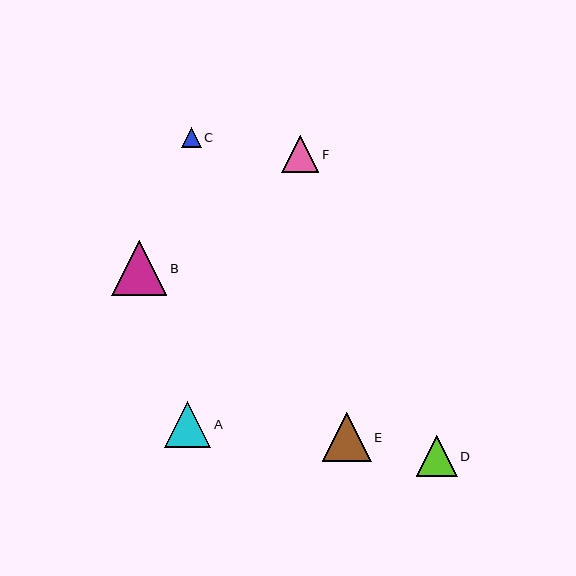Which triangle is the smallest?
Triangle C is the smallest with a size of approximately 20 pixels.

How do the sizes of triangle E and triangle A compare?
Triangle E and triangle A are approximately the same size.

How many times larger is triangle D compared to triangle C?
Triangle D is approximately 2.0 times the size of triangle C.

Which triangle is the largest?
Triangle B is the largest with a size of approximately 56 pixels.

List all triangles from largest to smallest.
From largest to smallest: B, E, A, D, F, C.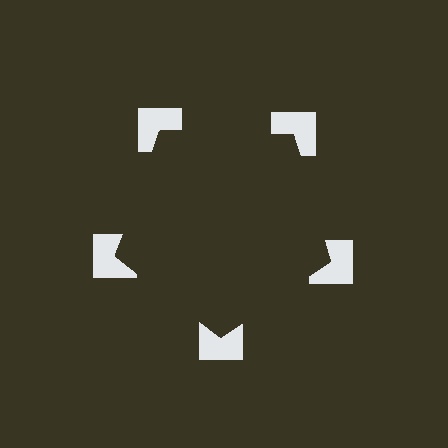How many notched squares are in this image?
There are 5 — one at each vertex of the illusory pentagon.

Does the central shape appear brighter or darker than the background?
It typically appears slightly darker than the background, even though no actual brightness change is drawn.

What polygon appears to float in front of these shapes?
An illusory pentagon — its edges are inferred from the aligned wedge cuts in the notched squares, not physically drawn.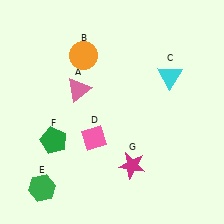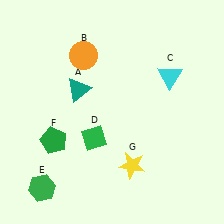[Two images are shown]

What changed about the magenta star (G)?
In Image 1, G is magenta. In Image 2, it changed to yellow.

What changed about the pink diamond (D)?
In Image 1, D is pink. In Image 2, it changed to green.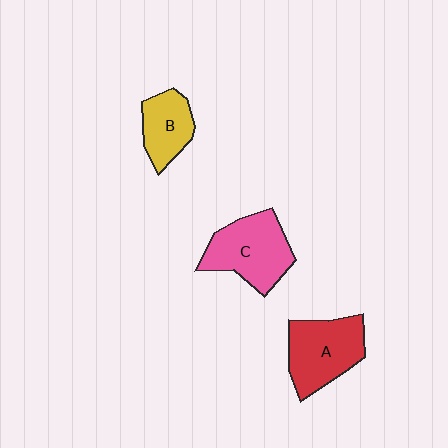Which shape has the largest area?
Shape C (pink).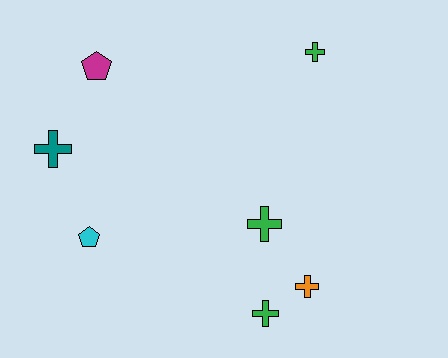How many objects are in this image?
There are 7 objects.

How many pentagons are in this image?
There are 2 pentagons.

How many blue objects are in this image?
There are no blue objects.